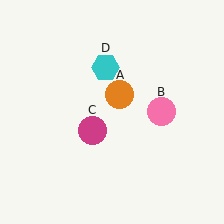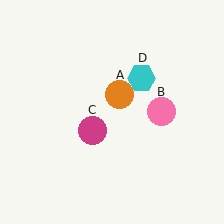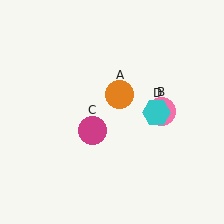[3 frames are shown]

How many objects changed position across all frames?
1 object changed position: cyan hexagon (object D).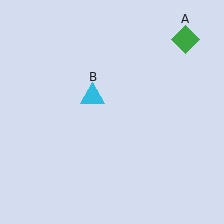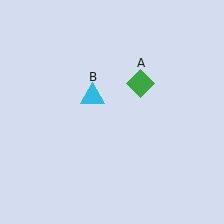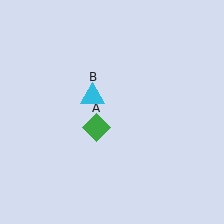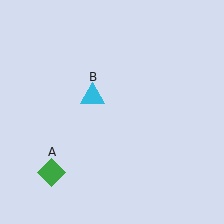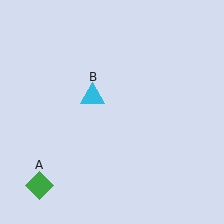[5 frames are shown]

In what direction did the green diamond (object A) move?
The green diamond (object A) moved down and to the left.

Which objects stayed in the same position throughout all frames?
Cyan triangle (object B) remained stationary.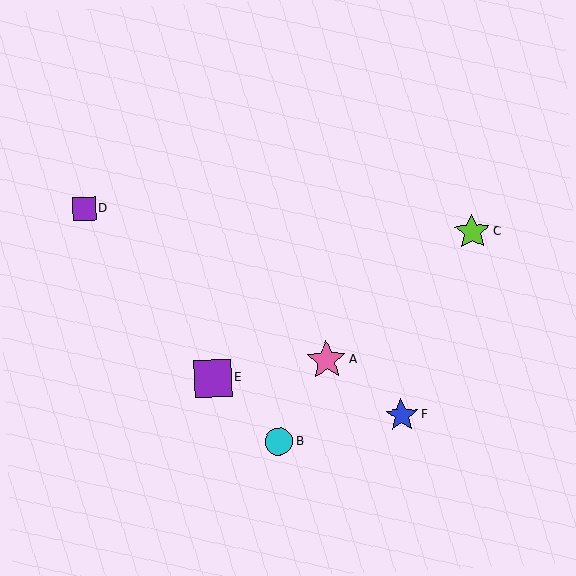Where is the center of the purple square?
The center of the purple square is at (213, 378).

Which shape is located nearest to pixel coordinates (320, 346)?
The pink star (labeled A) at (326, 360) is nearest to that location.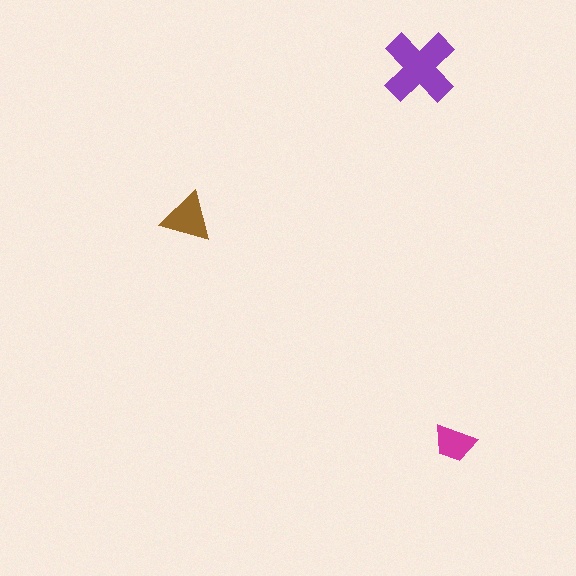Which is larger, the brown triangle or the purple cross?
The purple cross.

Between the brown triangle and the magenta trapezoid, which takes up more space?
The brown triangle.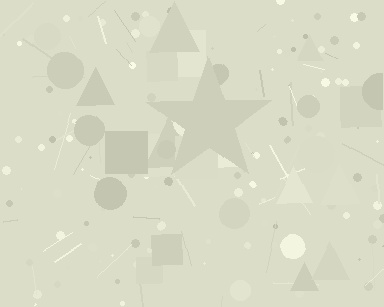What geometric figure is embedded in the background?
A star is embedded in the background.